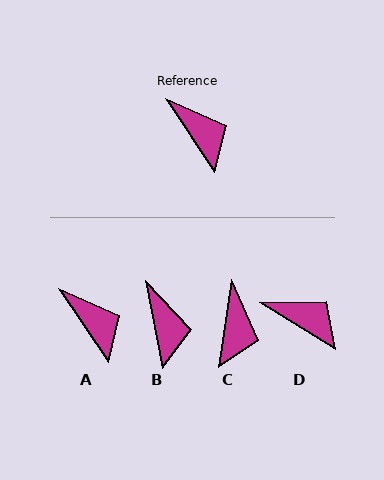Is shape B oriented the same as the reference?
No, it is off by about 23 degrees.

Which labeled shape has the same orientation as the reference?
A.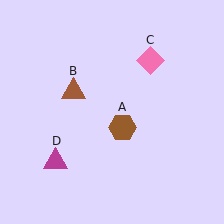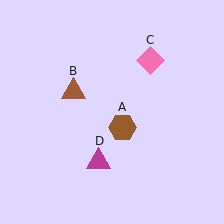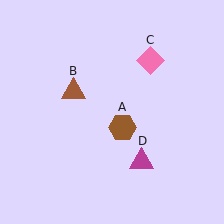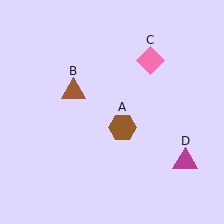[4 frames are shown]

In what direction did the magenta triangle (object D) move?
The magenta triangle (object D) moved right.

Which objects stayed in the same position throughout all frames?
Brown hexagon (object A) and brown triangle (object B) and pink diamond (object C) remained stationary.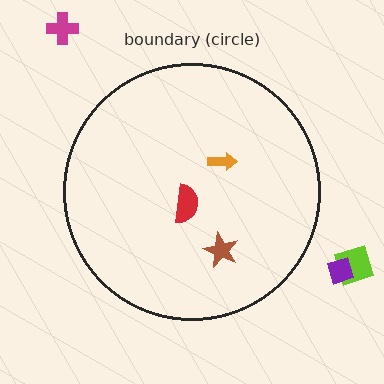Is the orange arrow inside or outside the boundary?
Inside.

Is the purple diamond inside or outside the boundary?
Outside.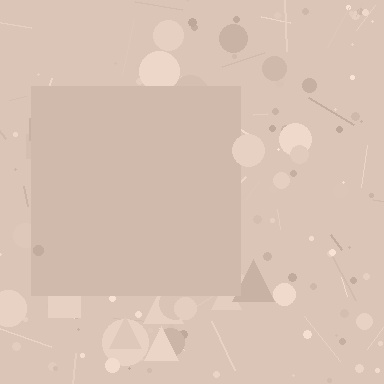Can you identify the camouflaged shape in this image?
The camouflaged shape is a square.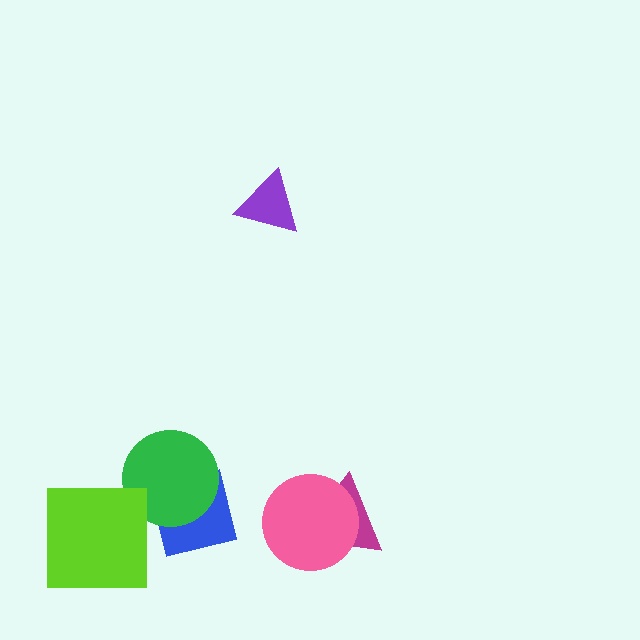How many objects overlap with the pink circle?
1 object overlaps with the pink circle.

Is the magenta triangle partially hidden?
Yes, it is partially covered by another shape.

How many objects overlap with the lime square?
0 objects overlap with the lime square.